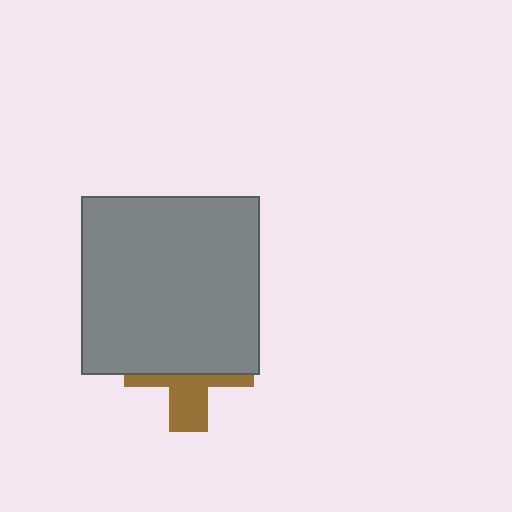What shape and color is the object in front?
The object in front is a gray square.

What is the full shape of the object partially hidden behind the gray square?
The partially hidden object is a brown cross.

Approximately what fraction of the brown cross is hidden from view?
Roughly 63% of the brown cross is hidden behind the gray square.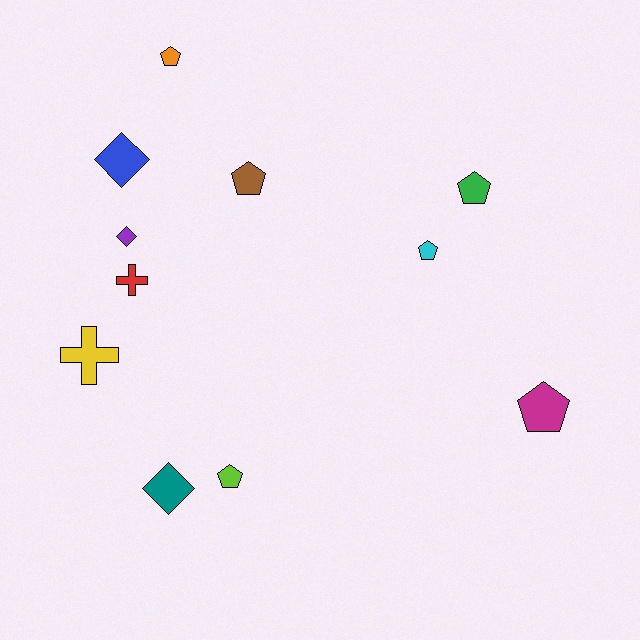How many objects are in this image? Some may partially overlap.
There are 11 objects.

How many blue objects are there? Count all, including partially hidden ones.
There is 1 blue object.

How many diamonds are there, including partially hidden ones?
There are 3 diamonds.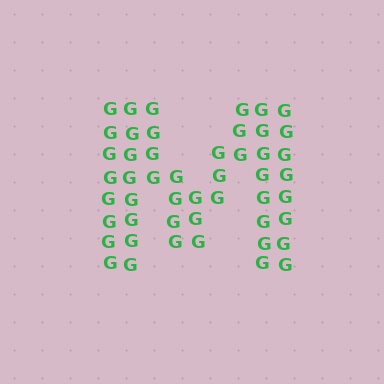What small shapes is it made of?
It is made of small letter G's.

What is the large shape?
The large shape is the letter M.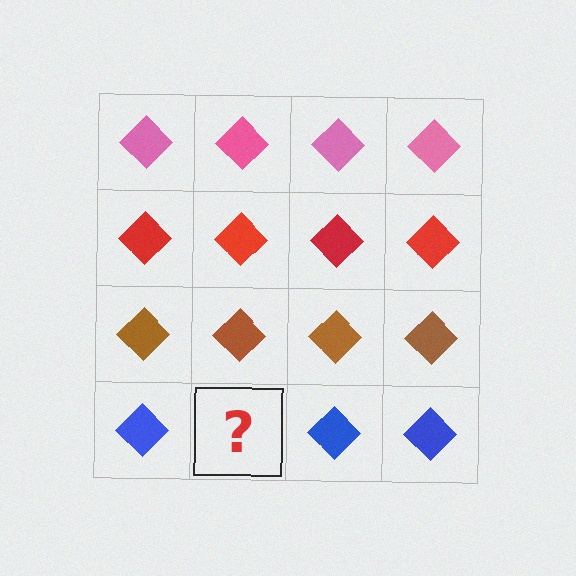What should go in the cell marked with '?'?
The missing cell should contain a blue diamond.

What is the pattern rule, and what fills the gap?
The rule is that each row has a consistent color. The gap should be filled with a blue diamond.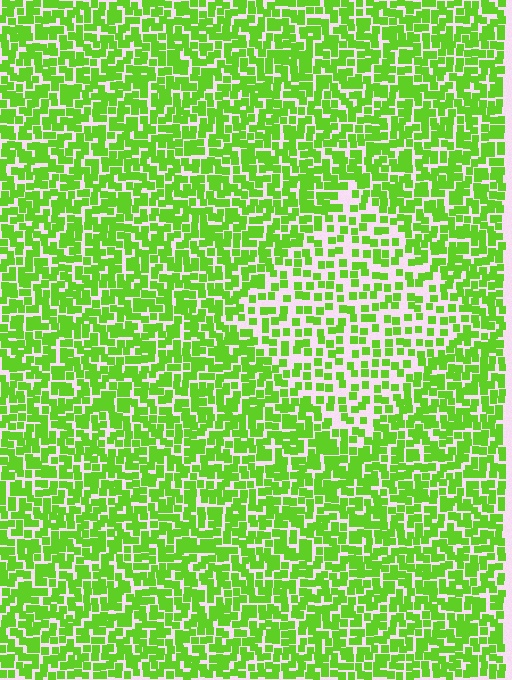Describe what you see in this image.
The image contains small lime elements arranged at two different densities. A diamond-shaped region is visible where the elements are less densely packed than the surrounding area.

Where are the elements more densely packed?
The elements are more densely packed outside the diamond boundary.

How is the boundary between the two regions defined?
The boundary is defined by a change in element density (approximately 1.8x ratio). All elements are the same color, size, and shape.